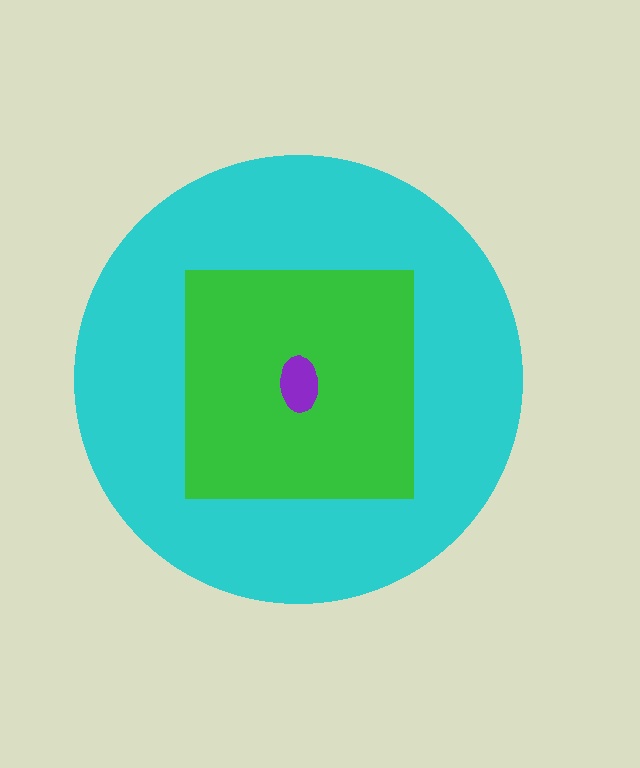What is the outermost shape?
The cyan circle.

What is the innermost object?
The purple ellipse.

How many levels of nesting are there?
3.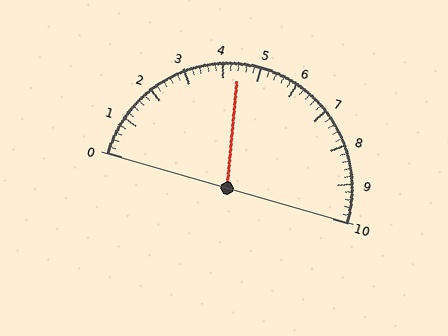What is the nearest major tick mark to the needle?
The nearest major tick mark is 4.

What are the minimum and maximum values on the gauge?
The gauge ranges from 0 to 10.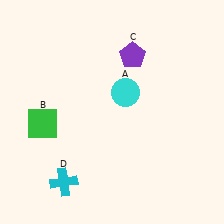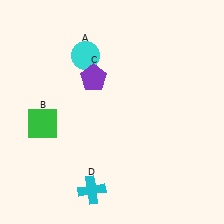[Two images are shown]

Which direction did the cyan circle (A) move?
The cyan circle (A) moved left.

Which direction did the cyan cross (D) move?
The cyan cross (D) moved right.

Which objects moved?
The objects that moved are: the cyan circle (A), the purple pentagon (C), the cyan cross (D).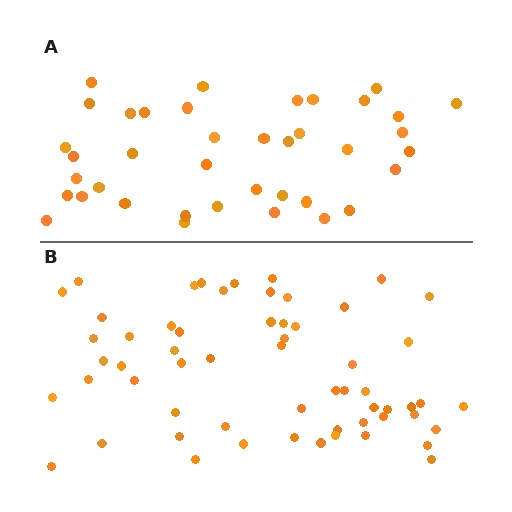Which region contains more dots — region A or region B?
Region B (the bottom region) has more dots.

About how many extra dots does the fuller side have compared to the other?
Region B has approximately 20 more dots than region A.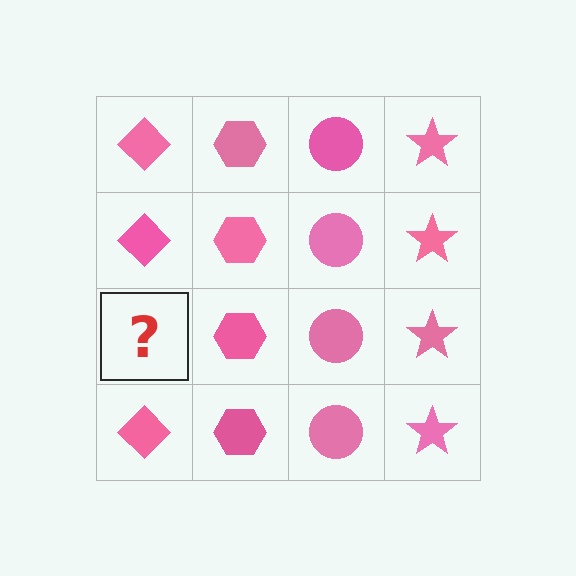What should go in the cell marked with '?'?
The missing cell should contain a pink diamond.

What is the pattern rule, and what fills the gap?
The rule is that each column has a consistent shape. The gap should be filled with a pink diamond.